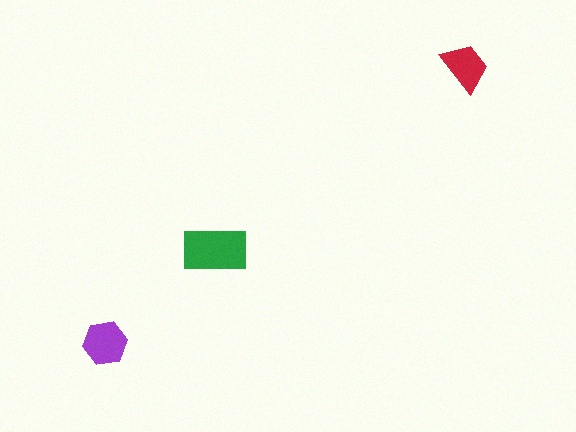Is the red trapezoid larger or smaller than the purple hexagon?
Smaller.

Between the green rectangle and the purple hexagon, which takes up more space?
The green rectangle.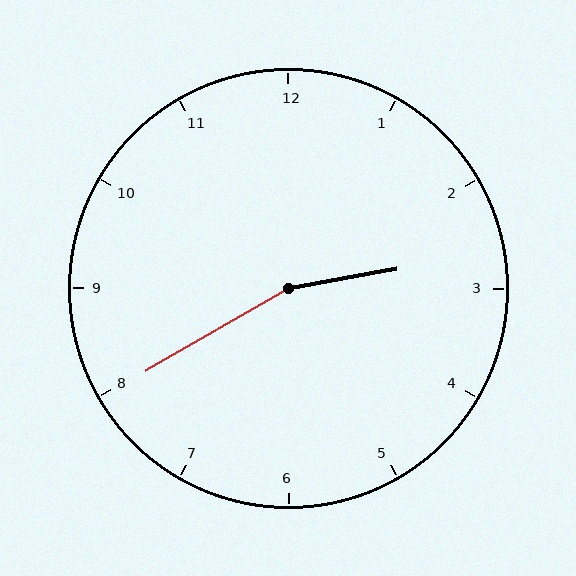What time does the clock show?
2:40.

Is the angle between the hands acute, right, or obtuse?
It is obtuse.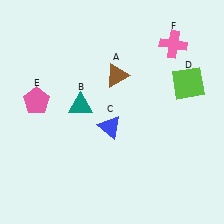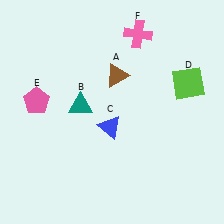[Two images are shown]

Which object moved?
The pink cross (F) moved left.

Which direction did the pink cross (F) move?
The pink cross (F) moved left.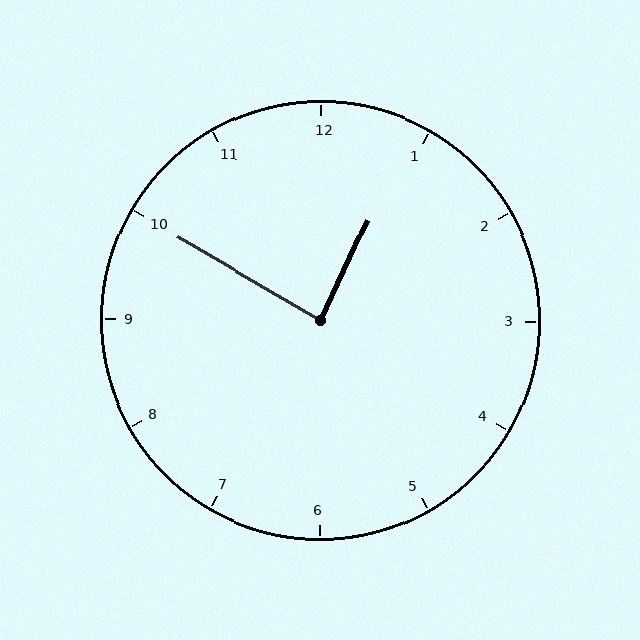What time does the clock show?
12:50.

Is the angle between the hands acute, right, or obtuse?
It is right.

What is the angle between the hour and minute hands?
Approximately 85 degrees.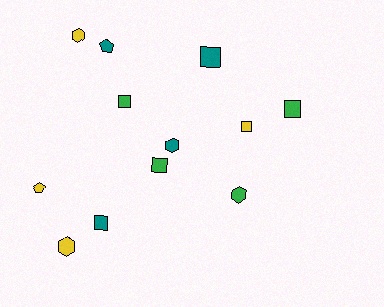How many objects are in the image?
There are 12 objects.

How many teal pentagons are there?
There is 1 teal pentagon.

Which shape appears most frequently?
Square, with 6 objects.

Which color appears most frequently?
Yellow, with 4 objects.